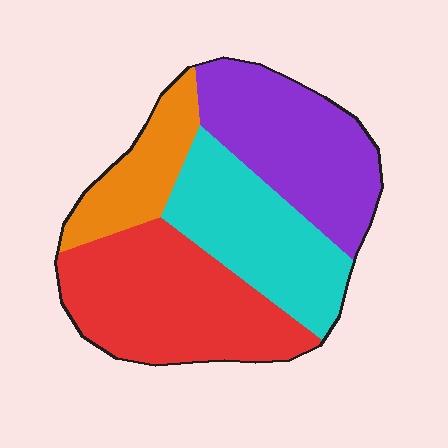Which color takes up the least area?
Orange, at roughly 15%.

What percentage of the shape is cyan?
Cyan takes up about one quarter (1/4) of the shape.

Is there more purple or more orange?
Purple.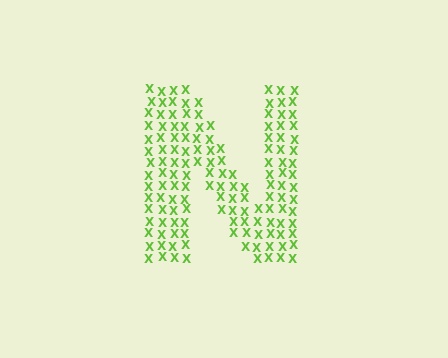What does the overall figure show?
The overall figure shows the letter N.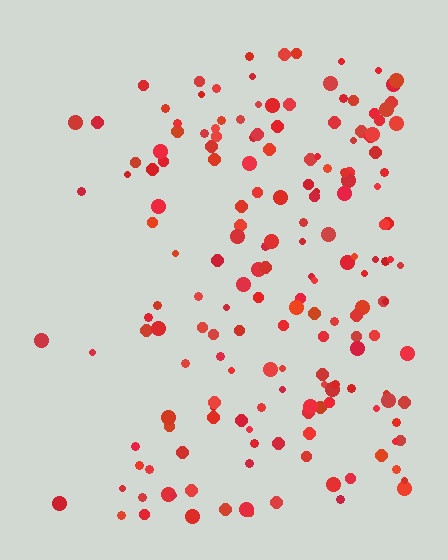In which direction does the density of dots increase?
From left to right, with the right side densest.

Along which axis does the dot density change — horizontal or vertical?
Horizontal.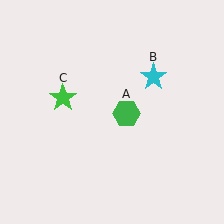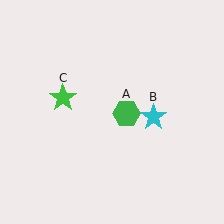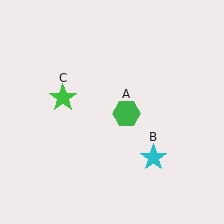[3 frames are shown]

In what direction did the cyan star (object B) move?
The cyan star (object B) moved down.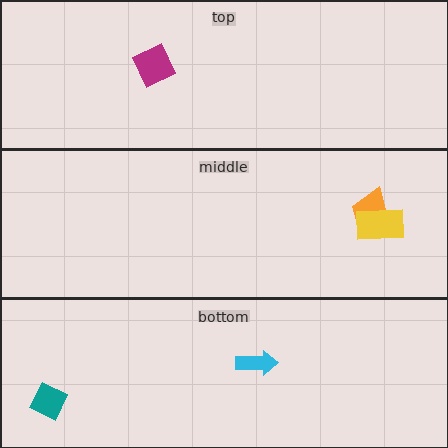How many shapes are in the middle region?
2.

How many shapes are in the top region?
1.